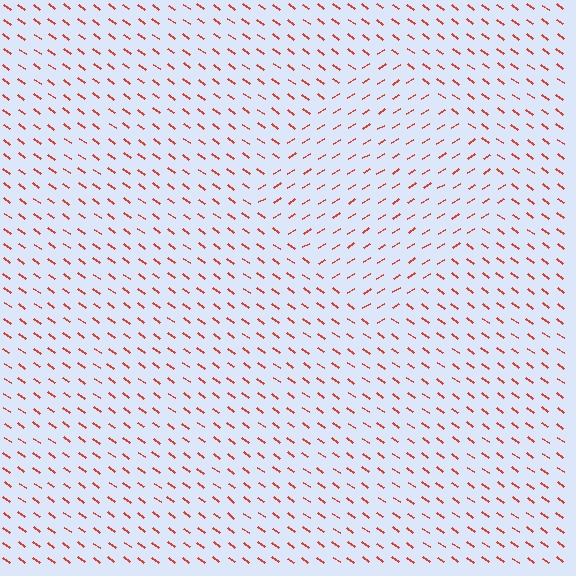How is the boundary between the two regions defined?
The boundary is defined purely by a change in line orientation (approximately 68 degrees difference). All lines are the same color and thickness.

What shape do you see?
I see a diamond.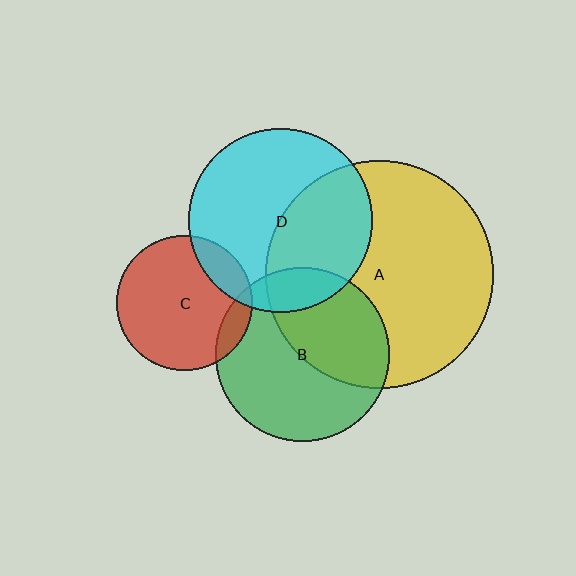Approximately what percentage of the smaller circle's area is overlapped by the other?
Approximately 15%.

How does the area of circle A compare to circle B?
Approximately 1.7 times.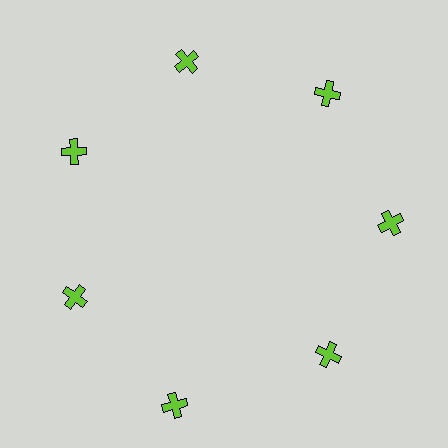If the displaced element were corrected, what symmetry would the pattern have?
It would have 7-fold rotational symmetry — the pattern would map onto itself every 51 degrees.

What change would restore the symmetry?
The symmetry would be restored by moving it inward, back onto the ring so that all 7 crosses sit at equal angles and equal distance from the center.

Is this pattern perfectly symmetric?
No. The 7 lime crosses are arranged in a ring, but one element near the 6 o'clock position is pushed outward from the center, breaking the 7-fold rotational symmetry.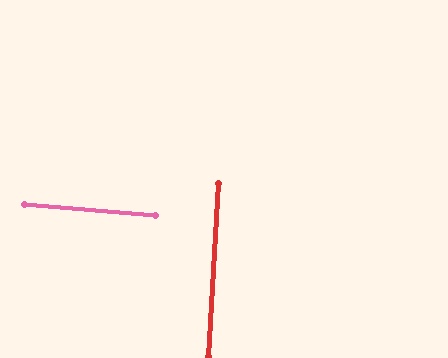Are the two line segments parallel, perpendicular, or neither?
Perpendicular — they meet at approximately 89°.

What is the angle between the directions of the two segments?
Approximately 89 degrees.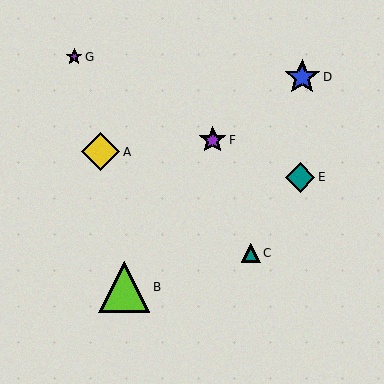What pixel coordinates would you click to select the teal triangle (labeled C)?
Click at (251, 253) to select the teal triangle C.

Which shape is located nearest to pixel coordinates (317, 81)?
The blue star (labeled D) at (302, 77) is nearest to that location.